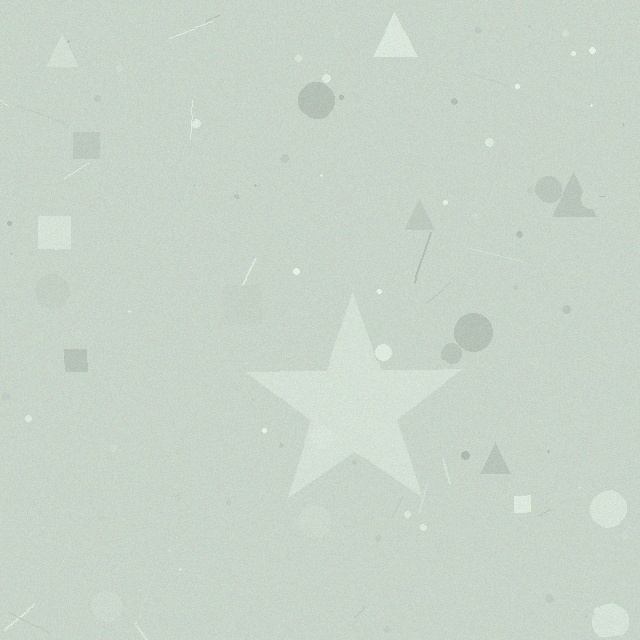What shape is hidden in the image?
A star is hidden in the image.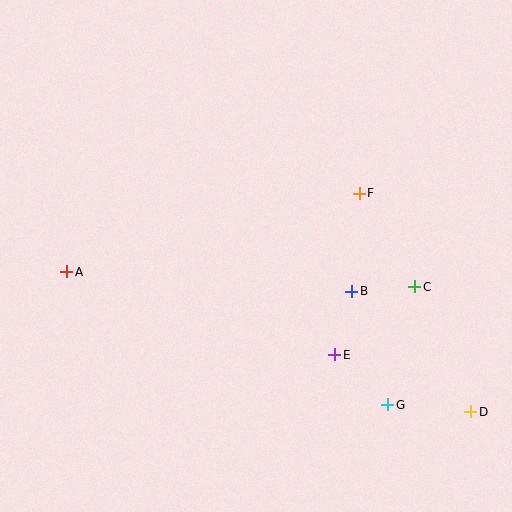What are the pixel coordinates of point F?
Point F is at (359, 193).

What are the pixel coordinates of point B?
Point B is at (352, 291).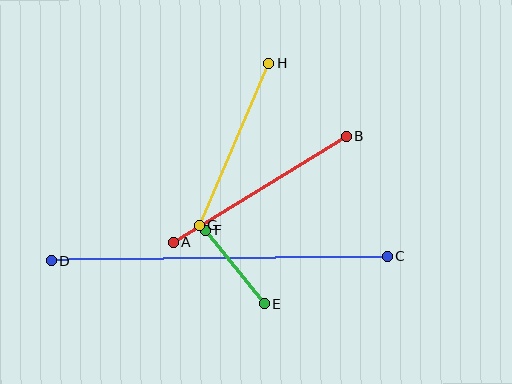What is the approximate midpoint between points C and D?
The midpoint is at approximately (219, 258) pixels.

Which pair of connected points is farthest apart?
Points C and D are farthest apart.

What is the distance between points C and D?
The distance is approximately 336 pixels.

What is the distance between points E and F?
The distance is approximately 94 pixels.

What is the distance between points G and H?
The distance is approximately 176 pixels.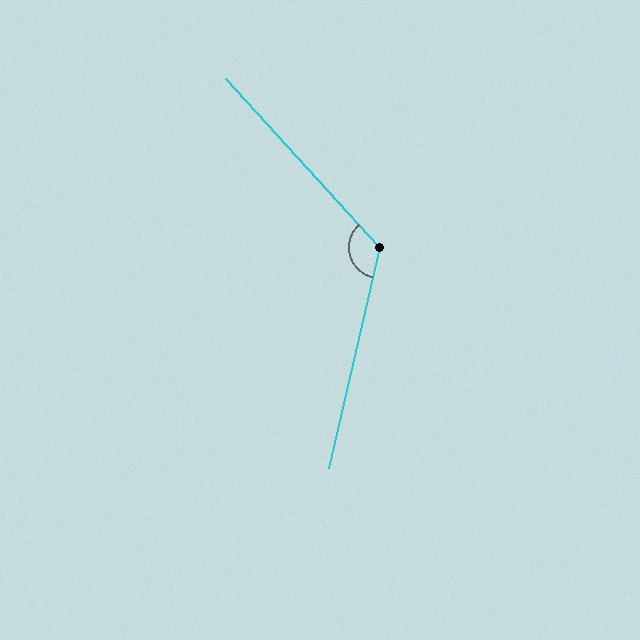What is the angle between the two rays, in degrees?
Approximately 125 degrees.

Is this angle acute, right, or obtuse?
It is obtuse.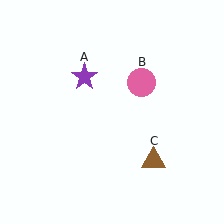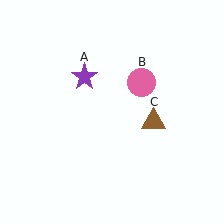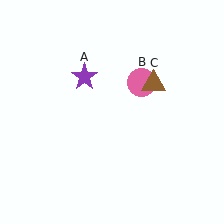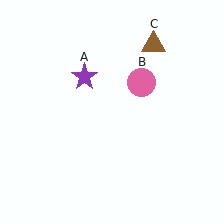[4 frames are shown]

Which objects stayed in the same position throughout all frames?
Purple star (object A) and pink circle (object B) remained stationary.